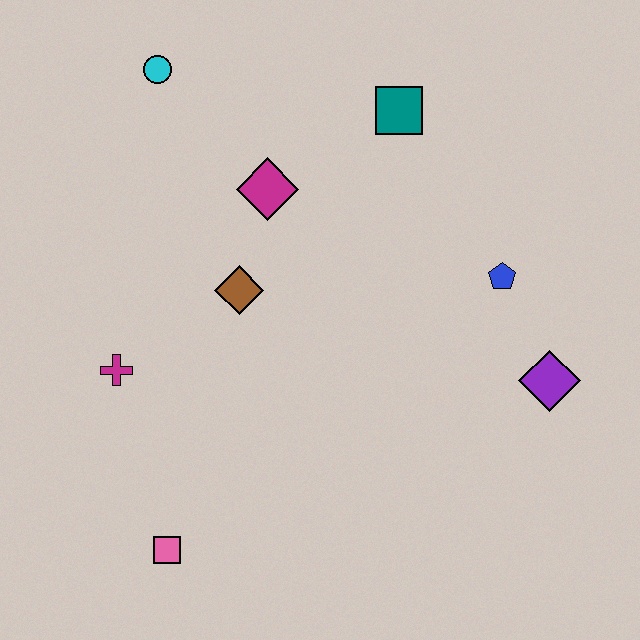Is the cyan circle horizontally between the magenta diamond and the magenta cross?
Yes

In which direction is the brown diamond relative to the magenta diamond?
The brown diamond is below the magenta diamond.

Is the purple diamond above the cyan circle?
No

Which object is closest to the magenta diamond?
The brown diamond is closest to the magenta diamond.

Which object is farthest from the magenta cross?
The purple diamond is farthest from the magenta cross.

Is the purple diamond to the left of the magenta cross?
No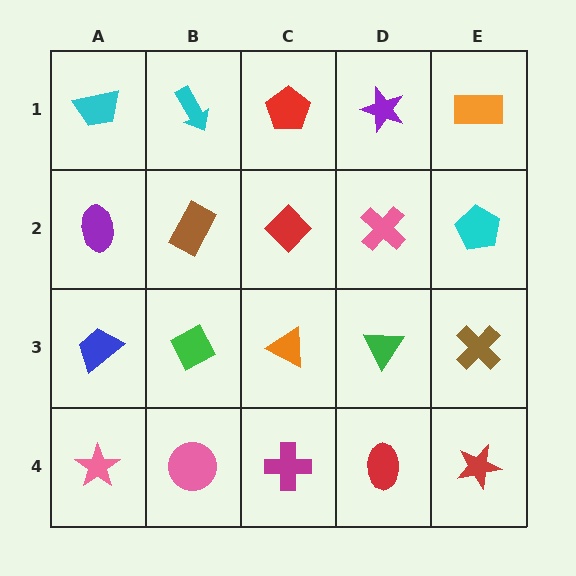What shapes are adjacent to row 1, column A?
A purple ellipse (row 2, column A), a cyan arrow (row 1, column B).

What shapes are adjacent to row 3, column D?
A pink cross (row 2, column D), a red ellipse (row 4, column D), an orange triangle (row 3, column C), a brown cross (row 3, column E).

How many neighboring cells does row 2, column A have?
3.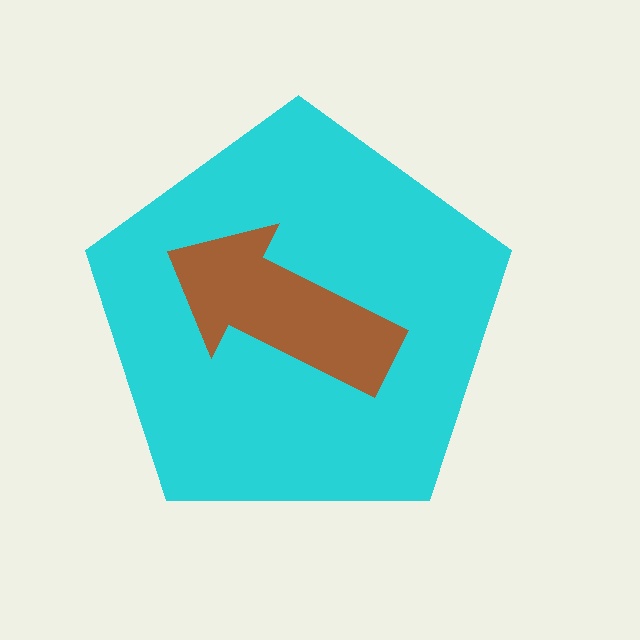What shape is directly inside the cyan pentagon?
The brown arrow.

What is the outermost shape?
The cyan pentagon.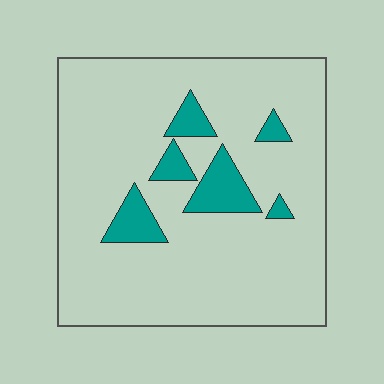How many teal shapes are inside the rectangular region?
6.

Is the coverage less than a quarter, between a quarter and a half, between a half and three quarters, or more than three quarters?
Less than a quarter.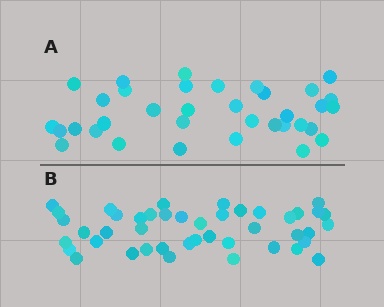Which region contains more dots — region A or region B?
Region B (the bottom region) has more dots.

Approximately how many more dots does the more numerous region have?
Region B has roughly 8 or so more dots than region A.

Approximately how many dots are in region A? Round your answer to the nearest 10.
About 40 dots. (The exact count is 35, which rounds to 40.)